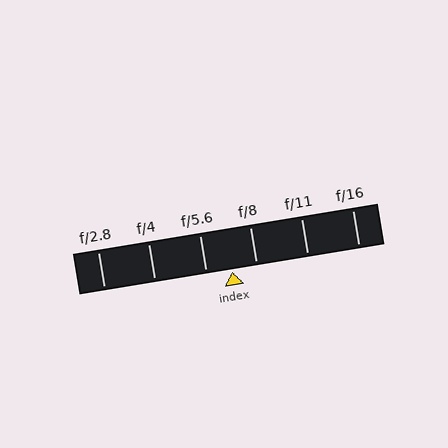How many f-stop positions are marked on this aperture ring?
There are 6 f-stop positions marked.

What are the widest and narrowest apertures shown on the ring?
The widest aperture shown is f/2.8 and the narrowest is f/16.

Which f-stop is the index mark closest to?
The index mark is closest to f/8.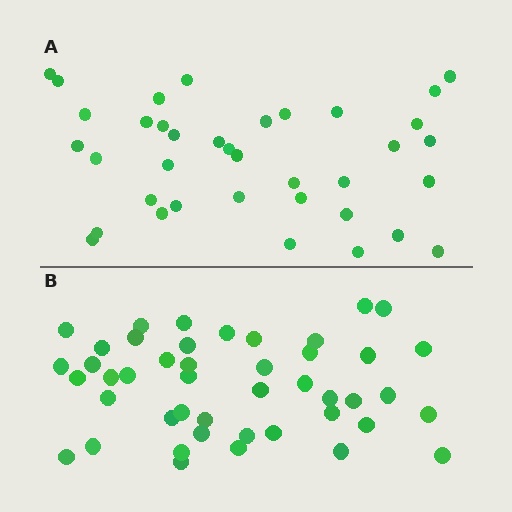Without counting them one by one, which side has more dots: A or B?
Region B (the bottom region) has more dots.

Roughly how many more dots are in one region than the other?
Region B has roughly 8 or so more dots than region A.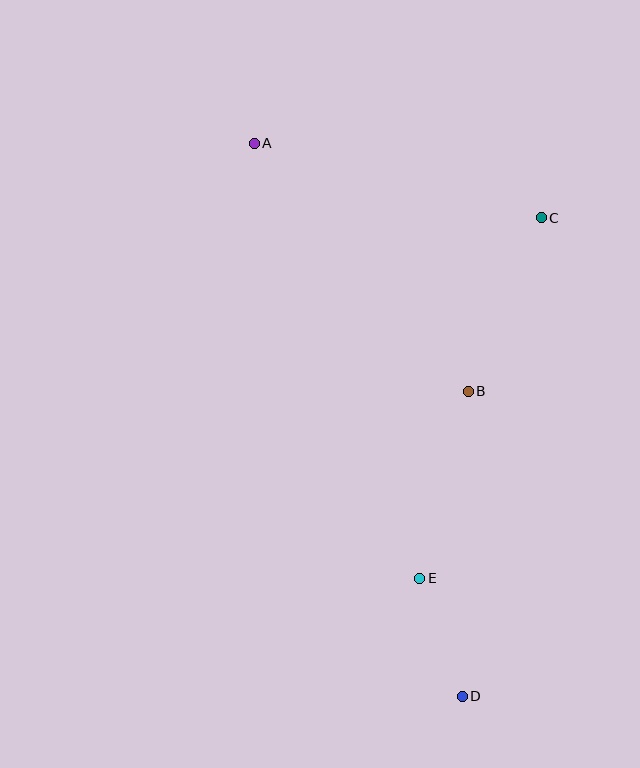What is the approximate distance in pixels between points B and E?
The distance between B and E is approximately 193 pixels.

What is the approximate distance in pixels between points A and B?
The distance between A and B is approximately 327 pixels.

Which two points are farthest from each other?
Points A and D are farthest from each other.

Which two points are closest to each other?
Points D and E are closest to each other.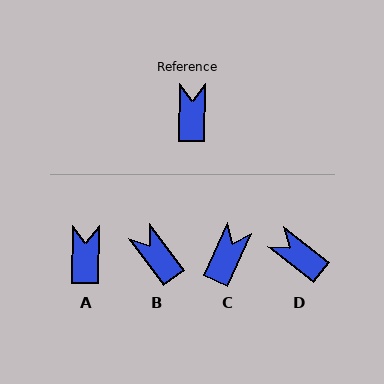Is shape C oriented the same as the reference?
No, it is off by about 23 degrees.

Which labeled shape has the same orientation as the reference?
A.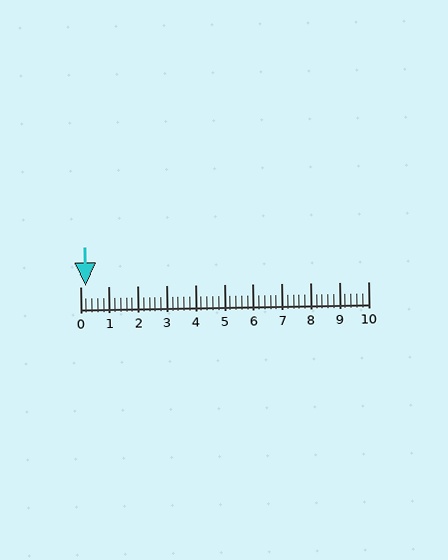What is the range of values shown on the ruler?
The ruler shows values from 0 to 10.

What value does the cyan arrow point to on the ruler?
The cyan arrow points to approximately 0.2.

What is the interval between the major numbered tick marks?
The major tick marks are spaced 1 units apart.